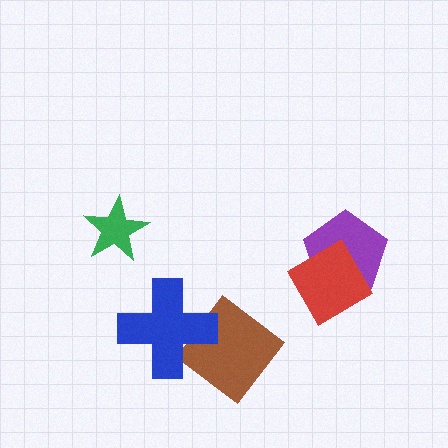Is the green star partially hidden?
No, no other shape covers it.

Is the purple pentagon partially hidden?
Yes, it is partially covered by another shape.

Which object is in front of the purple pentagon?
The red diamond is in front of the purple pentagon.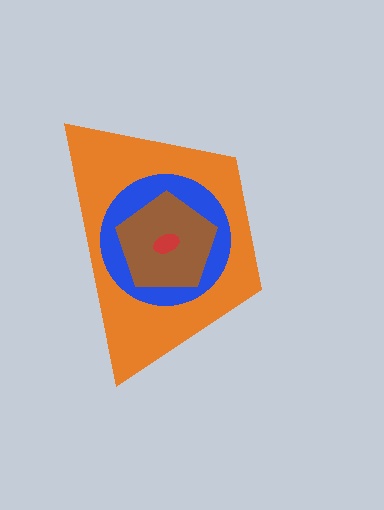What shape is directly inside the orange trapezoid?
The blue circle.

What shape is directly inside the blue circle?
The brown pentagon.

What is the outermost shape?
The orange trapezoid.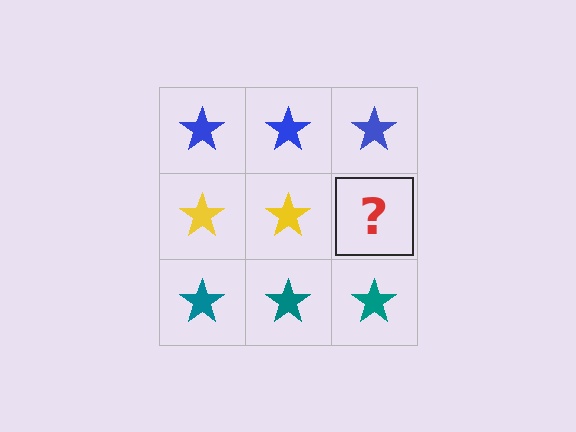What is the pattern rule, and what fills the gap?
The rule is that each row has a consistent color. The gap should be filled with a yellow star.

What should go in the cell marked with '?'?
The missing cell should contain a yellow star.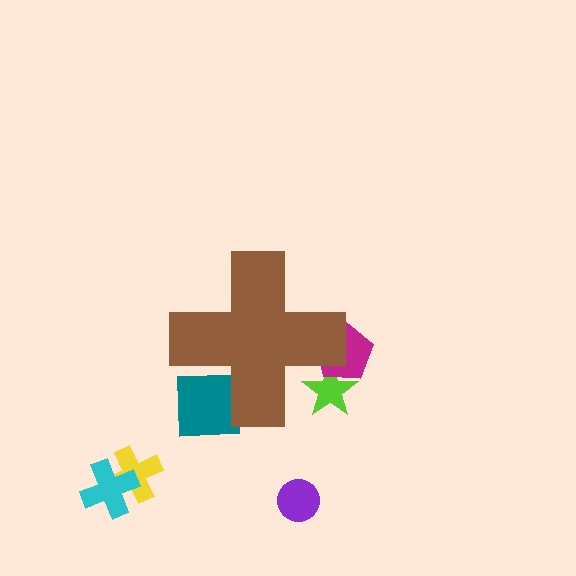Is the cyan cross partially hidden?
No, the cyan cross is fully visible.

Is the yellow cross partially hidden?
No, the yellow cross is fully visible.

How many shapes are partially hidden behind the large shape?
3 shapes are partially hidden.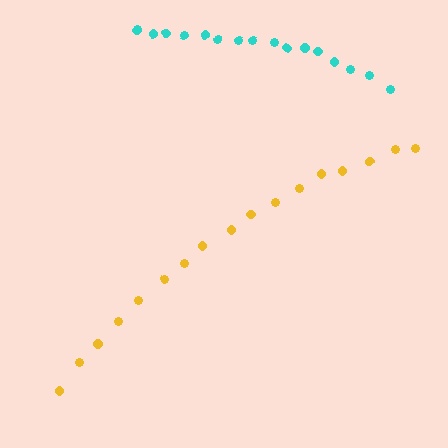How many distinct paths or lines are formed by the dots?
There are 2 distinct paths.